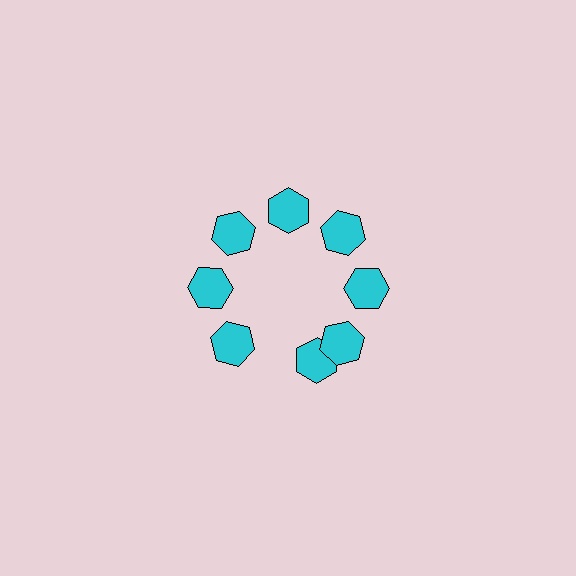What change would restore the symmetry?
The symmetry would be restored by rotating it back into even spacing with its neighbors so that all 8 hexagons sit at equal angles and equal distance from the center.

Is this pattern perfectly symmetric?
No. The 8 cyan hexagons are arranged in a ring, but one element near the 6 o'clock position is rotated out of alignment along the ring, breaking the 8-fold rotational symmetry.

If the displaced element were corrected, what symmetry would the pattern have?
It would have 8-fold rotational symmetry — the pattern would map onto itself every 45 degrees.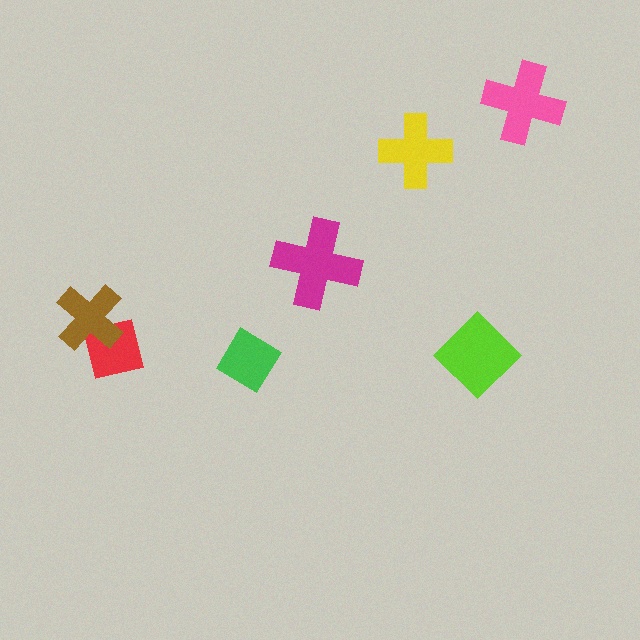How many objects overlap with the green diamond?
0 objects overlap with the green diamond.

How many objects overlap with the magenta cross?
0 objects overlap with the magenta cross.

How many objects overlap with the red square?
1 object overlaps with the red square.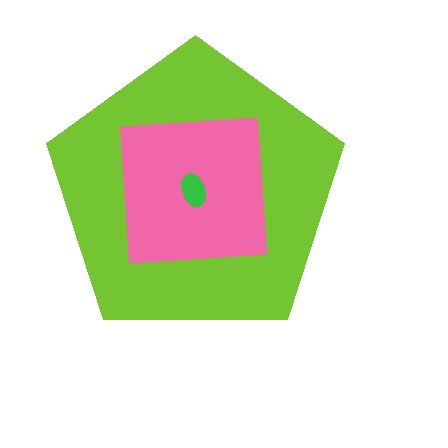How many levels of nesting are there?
3.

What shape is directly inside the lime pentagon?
The pink square.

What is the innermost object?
The green ellipse.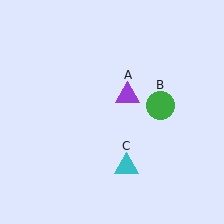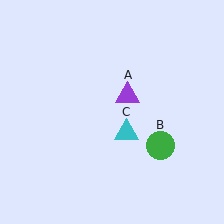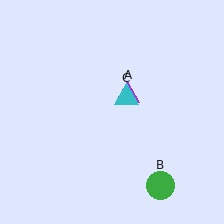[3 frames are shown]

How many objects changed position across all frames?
2 objects changed position: green circle (object B), cyan triangle (object C).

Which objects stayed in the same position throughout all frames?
Purple triangle (object A) remained stationary.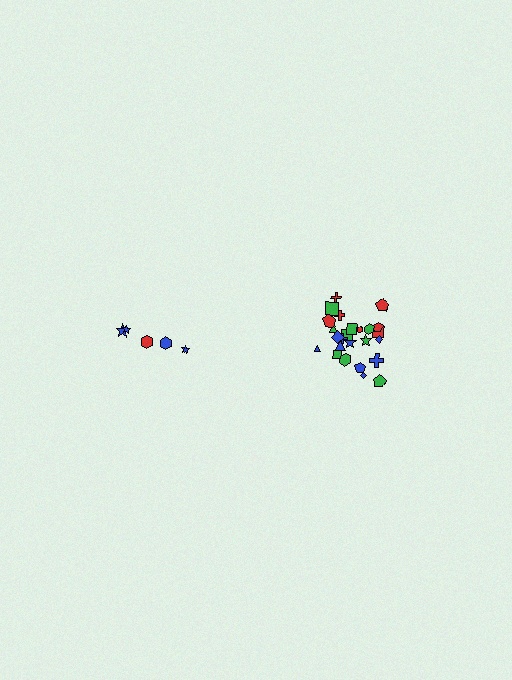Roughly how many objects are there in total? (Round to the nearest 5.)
Roughly 30 objects in total.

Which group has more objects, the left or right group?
The right group.